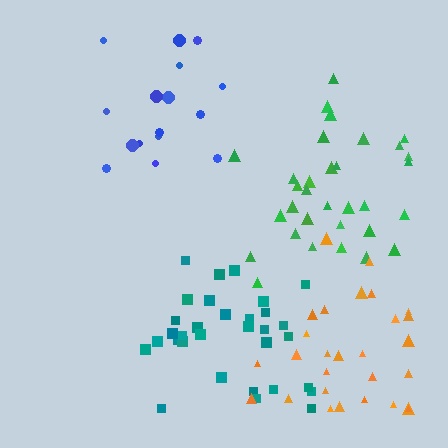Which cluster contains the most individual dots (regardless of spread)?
Green (32).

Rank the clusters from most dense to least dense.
green, teal, orange, blue.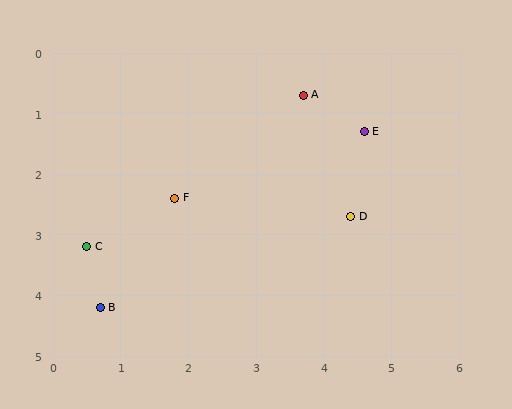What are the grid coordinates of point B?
Point B is at approximately (0.7, 4.2).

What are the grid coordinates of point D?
Point D is at approximately (4.4, 2.7).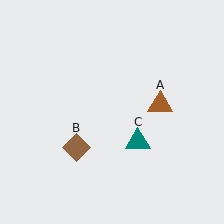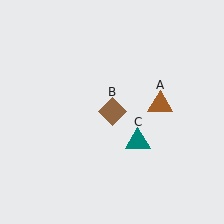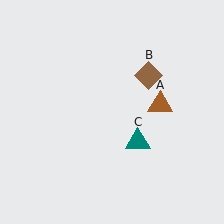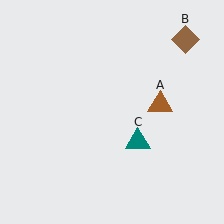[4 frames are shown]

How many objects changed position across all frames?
1 object changed position: brown diamond (object B).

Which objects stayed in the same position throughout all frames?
Brown triangle (object A) and teal triangle (object C) remained stationary.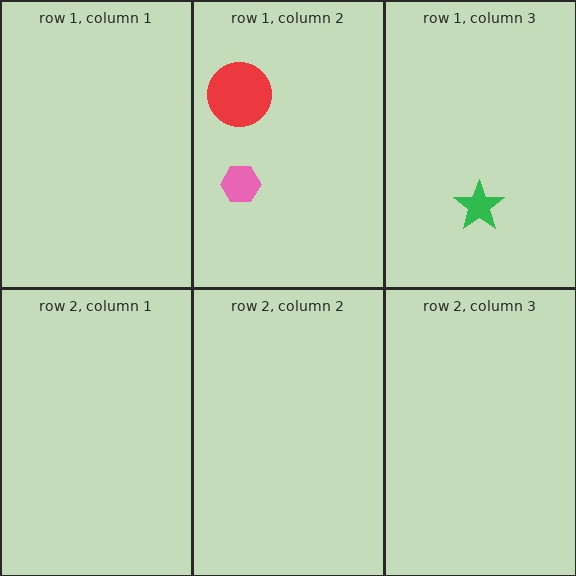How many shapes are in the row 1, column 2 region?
2.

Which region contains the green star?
The row 1, column 3 region.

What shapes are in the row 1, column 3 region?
The green star.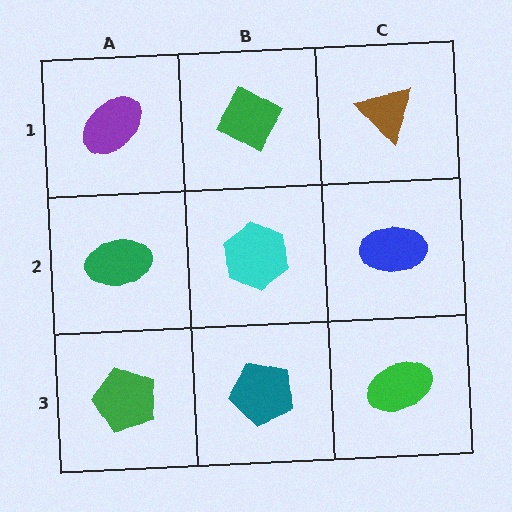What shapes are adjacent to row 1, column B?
A cyan hexagon (row 2, column B), a purple ellipse (row 1, column A), a brown triangle (row 1, column C).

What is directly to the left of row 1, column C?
A green diamond.